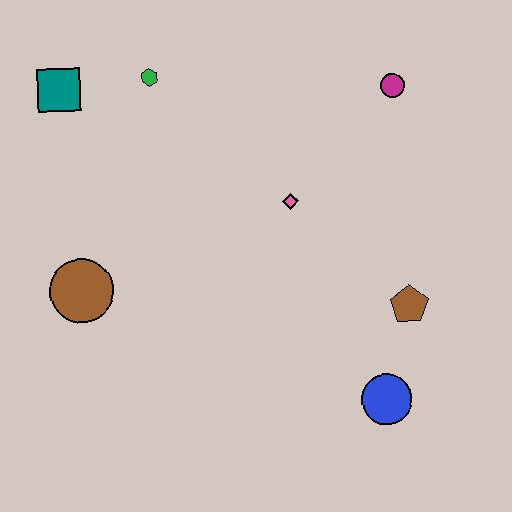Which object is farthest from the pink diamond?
The teal square is farthest from the pink diamond.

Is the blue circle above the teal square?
No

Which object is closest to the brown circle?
The teal square is closest to the brown circle.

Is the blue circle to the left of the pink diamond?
No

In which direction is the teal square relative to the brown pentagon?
The teal square is to the left of the brown pentagon.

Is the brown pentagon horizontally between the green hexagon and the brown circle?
No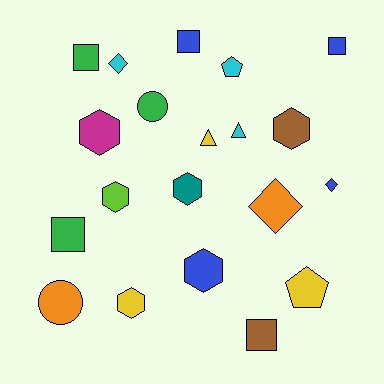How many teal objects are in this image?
There is 1 teal object.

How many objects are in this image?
There are 20 objects.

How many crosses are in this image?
There are no crosses.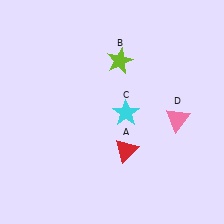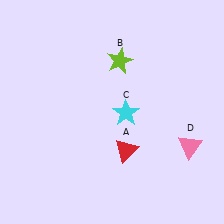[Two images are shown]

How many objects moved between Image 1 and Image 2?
1 object moved between the two images.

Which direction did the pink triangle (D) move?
The pink triangle (D) moved down.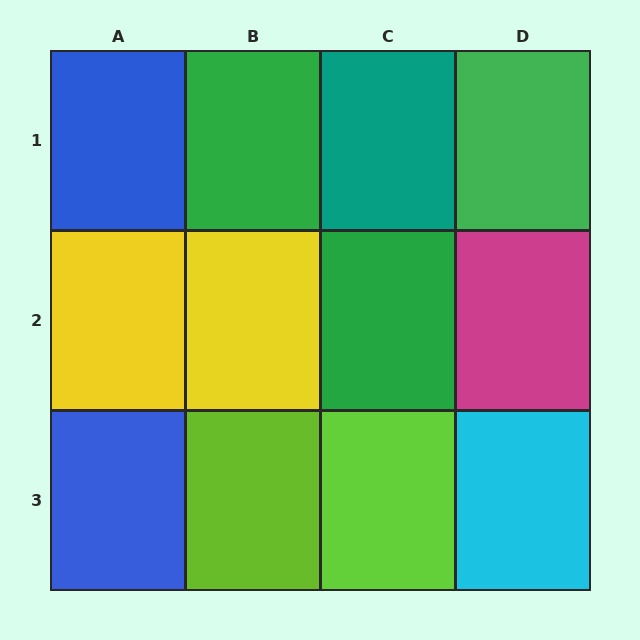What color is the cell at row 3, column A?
Blue.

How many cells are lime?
2 cells are lime.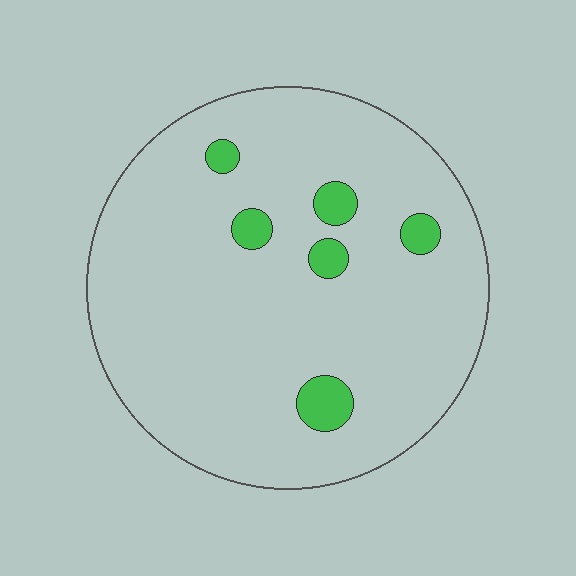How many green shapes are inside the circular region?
6.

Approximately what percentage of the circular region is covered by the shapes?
Approximately 5%.